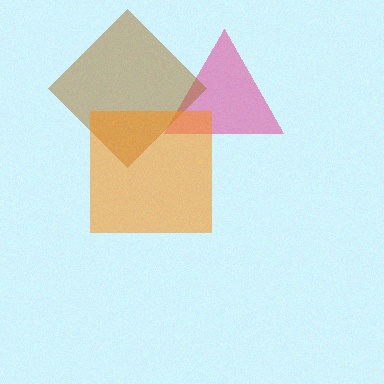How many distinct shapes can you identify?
There are 3 distinct shapes: a pink triangle, a brown diamond, an orange square.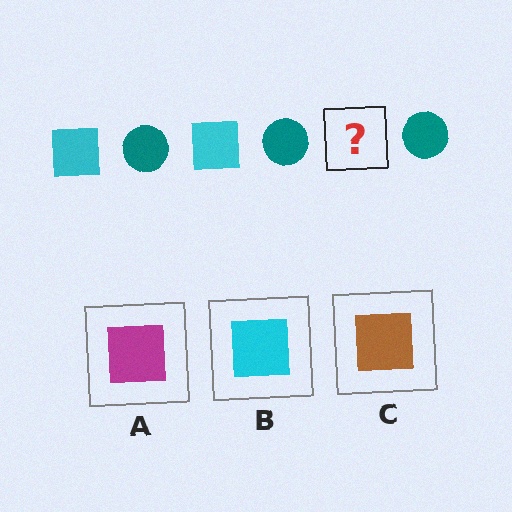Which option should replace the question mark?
Option B.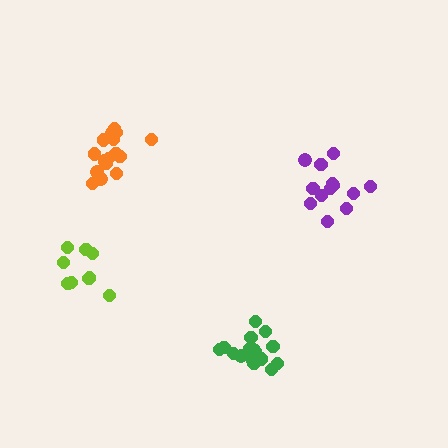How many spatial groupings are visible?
There are 4 spatial groupings.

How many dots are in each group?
Group 1: 16 dots, Group 2: 13 dots, Group 3: 16 dots, Group 4: 10 dots (55 total).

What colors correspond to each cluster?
The clusters are colored: orange, purple, green, lime.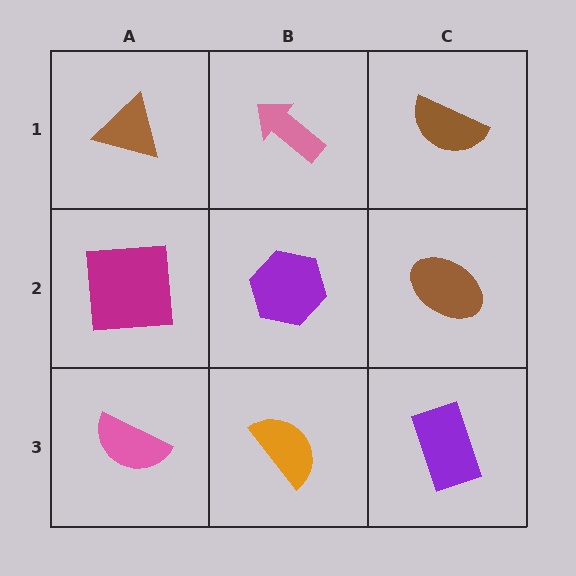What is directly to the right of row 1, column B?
A brown semicircle.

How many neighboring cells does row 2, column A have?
3.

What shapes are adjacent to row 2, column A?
A brown triangle (row 1, column A), a pink semicircle (row 3, column A), a purple hexagon (row 2, column B).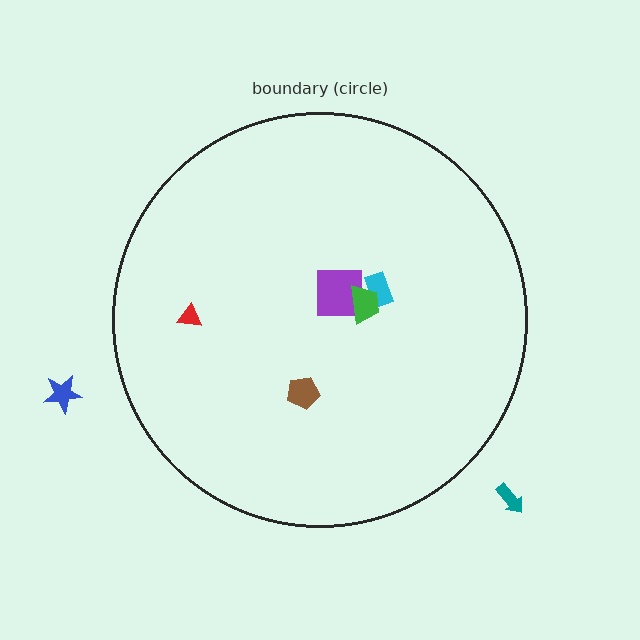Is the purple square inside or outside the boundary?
Inside.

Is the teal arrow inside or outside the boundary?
Outside.